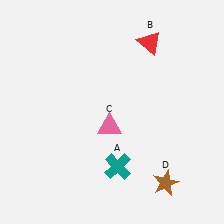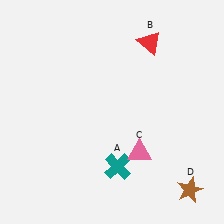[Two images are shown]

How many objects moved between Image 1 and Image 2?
2 objects moved between the two images.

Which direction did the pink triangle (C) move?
The pink triangle (C) moved right.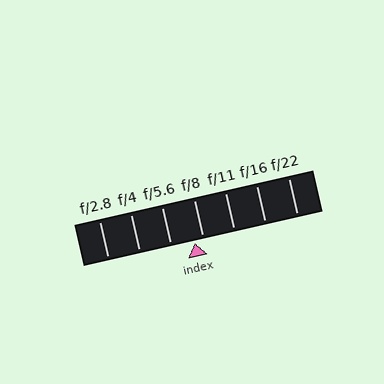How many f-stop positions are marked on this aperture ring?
There are 7 f-stop positions marked.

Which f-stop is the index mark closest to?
The index mark is closest to f/8.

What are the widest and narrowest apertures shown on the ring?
The widest aperture shown is f/2.8 and the narrowest is f/22.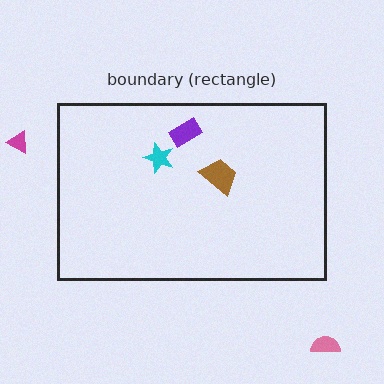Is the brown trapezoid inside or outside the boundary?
Inside.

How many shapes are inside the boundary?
3 inside, 2 outside.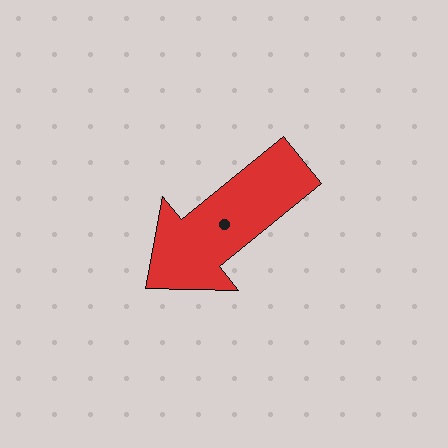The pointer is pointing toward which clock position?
Roughly 8 o'clock.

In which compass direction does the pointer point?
Southwest.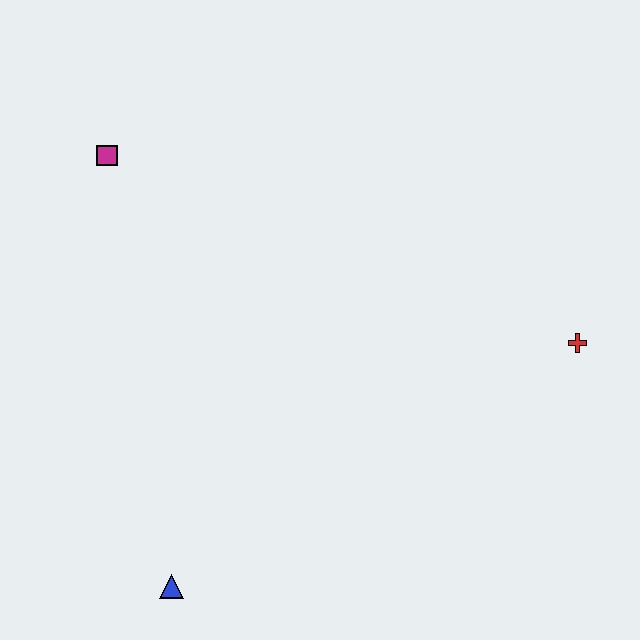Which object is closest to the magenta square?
The blue triangle is closest to the magenta square.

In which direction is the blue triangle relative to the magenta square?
The blue triangle is below the magenta square.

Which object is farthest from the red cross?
The magenta square is farthest from the red cross.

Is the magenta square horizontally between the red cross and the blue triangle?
No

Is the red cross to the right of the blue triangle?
Yes